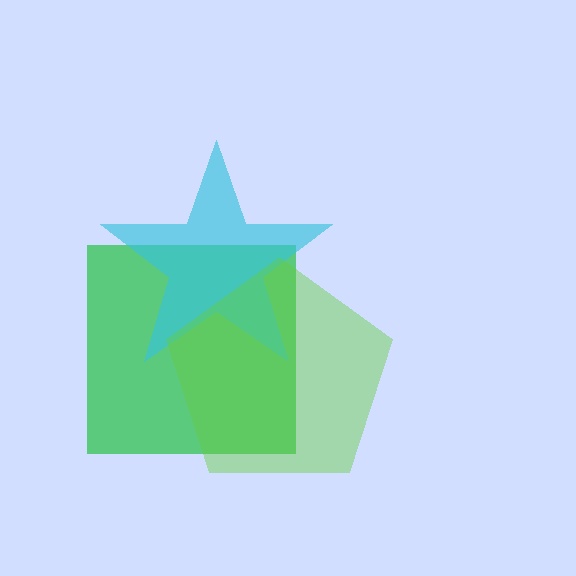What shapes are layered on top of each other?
The layered shapes are: a green square, a cyan star, a lime pentagon.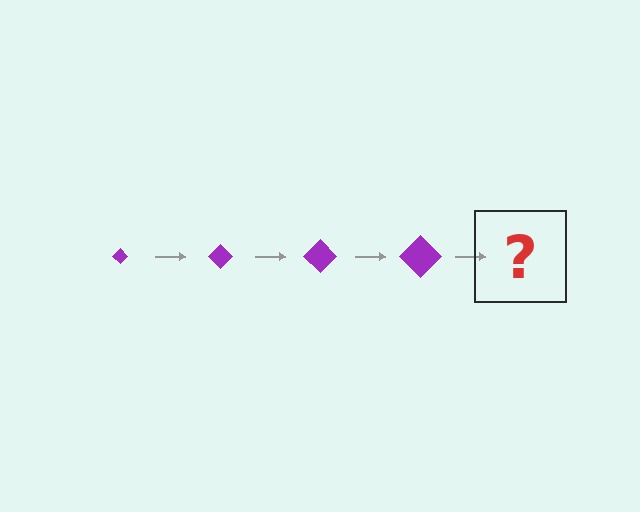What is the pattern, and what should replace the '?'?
The pattern is that the diamond gets progressively larger each step. The '?' should be a purple diamond, larger than the previous one.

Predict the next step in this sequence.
The next step is a purple diamond, larger than the previous one.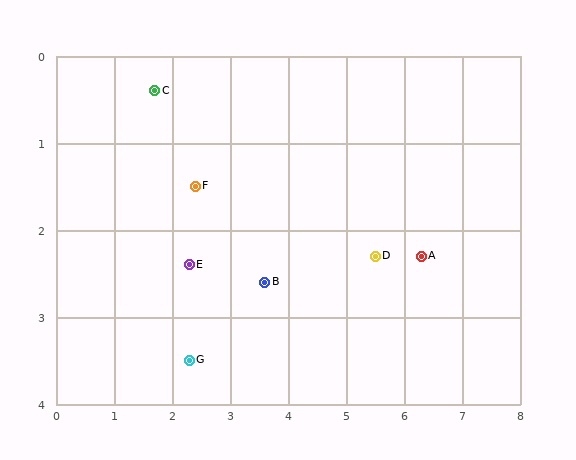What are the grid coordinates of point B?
Point B is at approximately (3.6, 2.6).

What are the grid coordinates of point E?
Point E is at approximately (2.3, 2.4).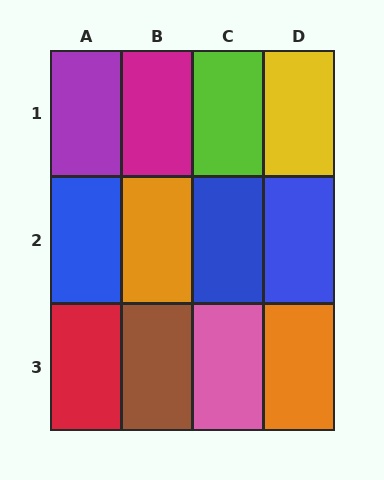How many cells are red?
1 cell is red.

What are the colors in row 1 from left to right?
Purple, magenta, lime, yellow.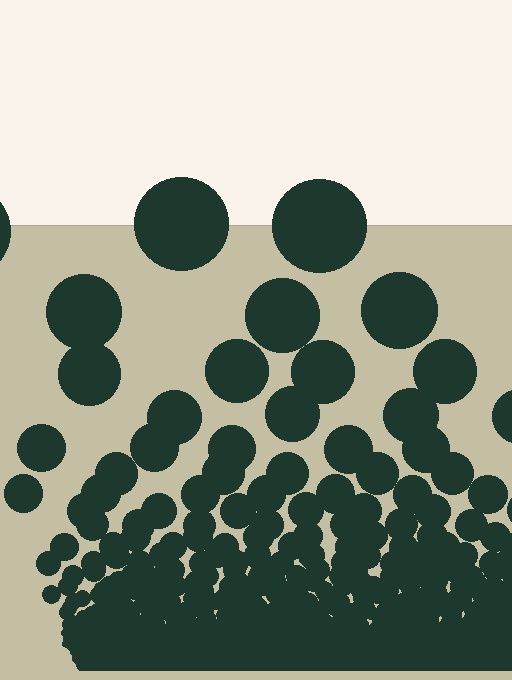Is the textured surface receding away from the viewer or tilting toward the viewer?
The surface appears to tilt toward the viewer. Texture elements get larger and sparser toward the top.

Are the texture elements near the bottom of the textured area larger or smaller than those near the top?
Smaller. The gradient is inverted — elements near the bottom are smaller and denser.